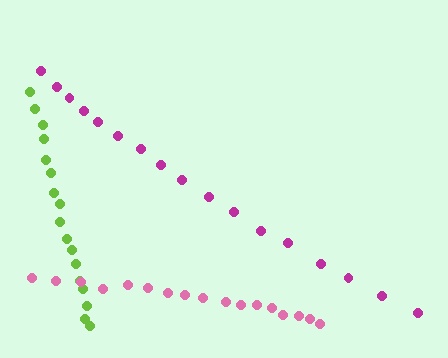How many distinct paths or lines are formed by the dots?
There are 3 distinct paths.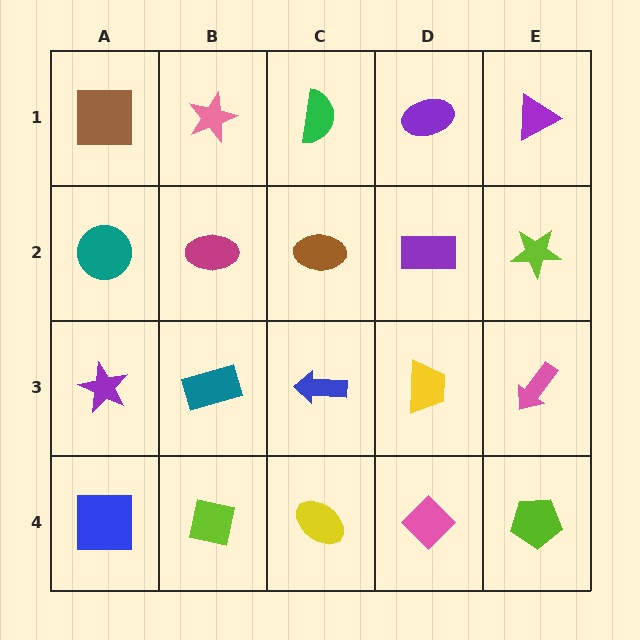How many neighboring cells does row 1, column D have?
3.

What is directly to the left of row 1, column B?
A brown square.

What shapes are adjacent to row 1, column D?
A purple rectangle (row 2, column D), a green semicircle (row 1, column C), a purple triangle (row 1, column E).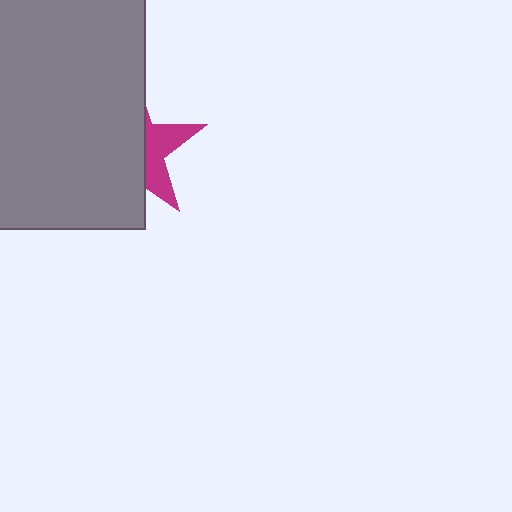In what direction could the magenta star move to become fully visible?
The magenta star could move right. That would shift it out from behind the gray rectangle entirely.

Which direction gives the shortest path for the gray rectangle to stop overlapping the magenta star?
Moving left gives the shortest separation.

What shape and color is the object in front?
The object in front is a gray rectangle.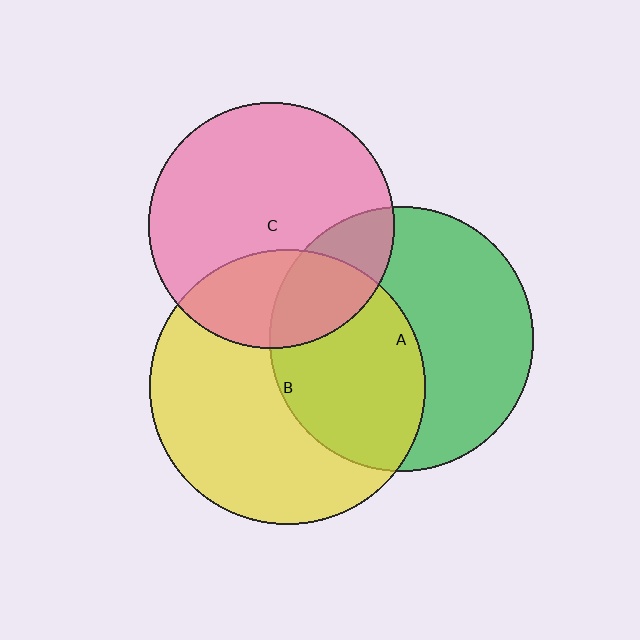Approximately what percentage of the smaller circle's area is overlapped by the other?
Approximately 30%.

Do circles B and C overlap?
Yes.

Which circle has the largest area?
Circle B (yellow).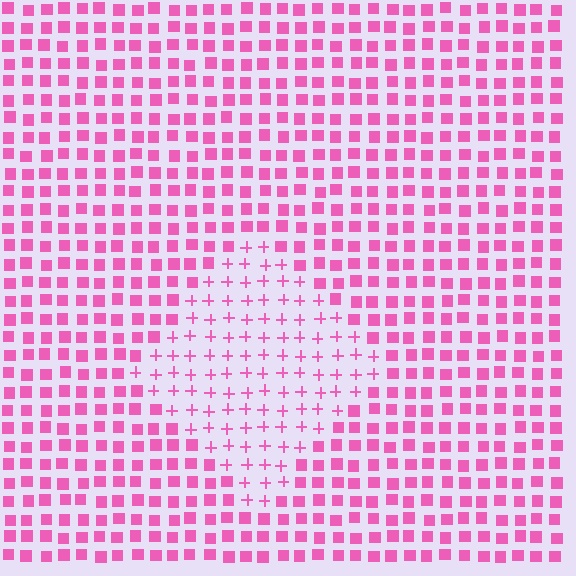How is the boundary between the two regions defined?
The boundary is defined by a change in element shape: plus signs inside vs. squares outside. All elements share the same color and spacing.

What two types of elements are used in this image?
The image uses plus signs inside the diamond region and squares outside it.